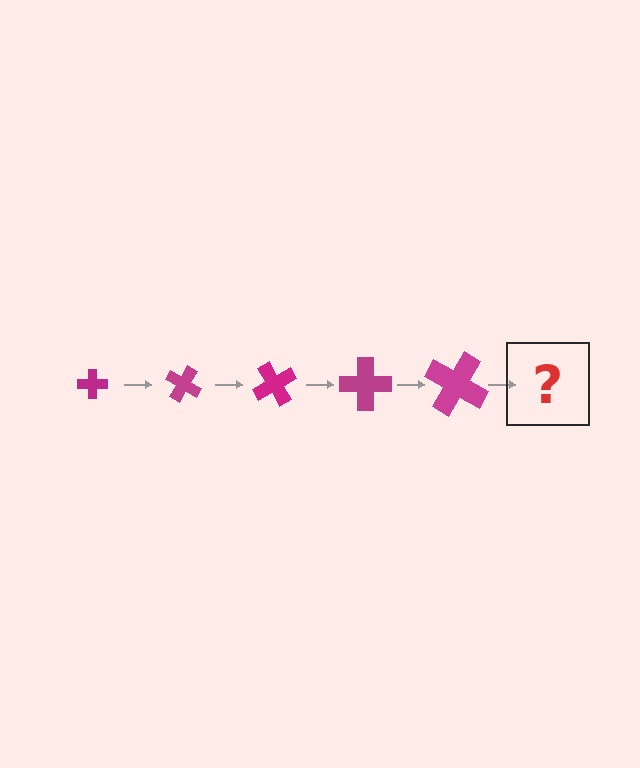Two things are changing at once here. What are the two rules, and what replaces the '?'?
The two rules are that the cross grows larger each step and it rotates 30 degrees each step. The '?' should be a cross, larger than the previous one and rotated 150 degrees from the start.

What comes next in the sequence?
The next element should be a cross, larger than the previous one and rotated 150 degrees from the start.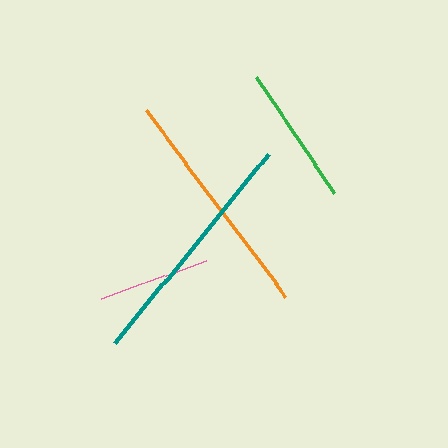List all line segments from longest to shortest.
From longest to shortest: teal, orange, green, pink.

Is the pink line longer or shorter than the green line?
The green line is longer than the pink line.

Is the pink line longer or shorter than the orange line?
The orange line is longer than the pink line.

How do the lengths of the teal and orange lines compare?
The teal and orange lines are approximately the same length.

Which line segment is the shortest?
The pink line is the shortest at approximately 111 pixels.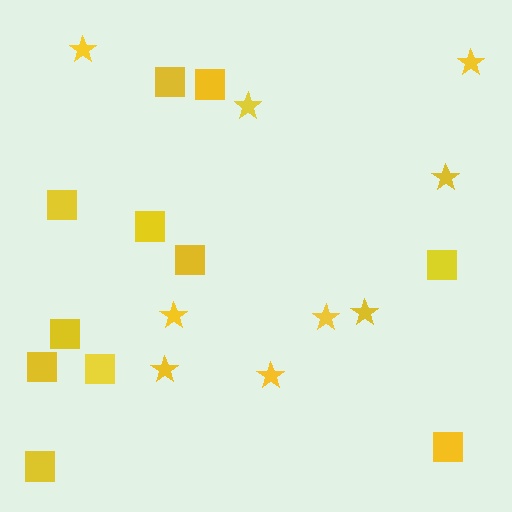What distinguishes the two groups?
There are 2 groups: one group of squares (11) and one group of stars (9).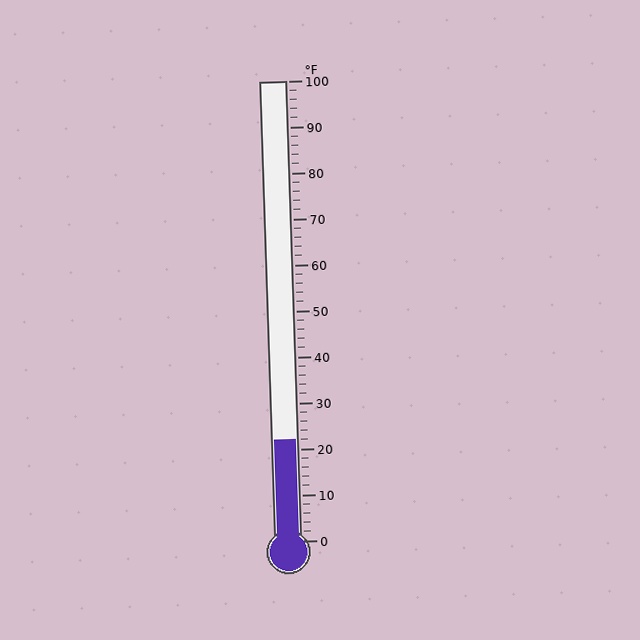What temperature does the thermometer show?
The thermometer shows approximately 22°F.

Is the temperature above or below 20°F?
The temperature is above 20°F.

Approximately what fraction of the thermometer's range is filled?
The thermometer is filled to approximately 20% of its range.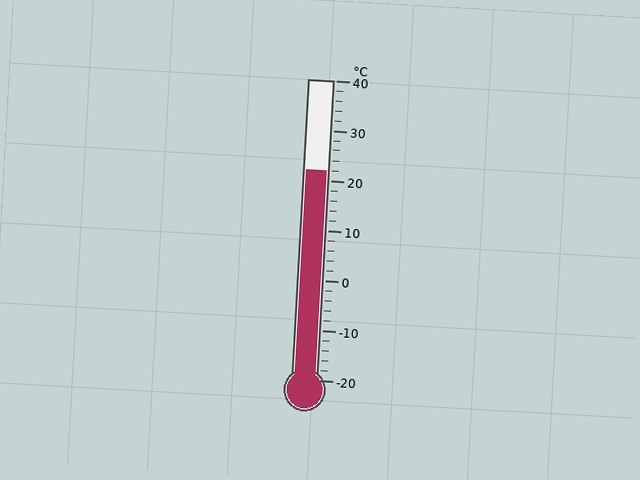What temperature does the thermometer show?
The thermometer shows approximately 22°C.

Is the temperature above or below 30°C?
The temperature is below 30°C.